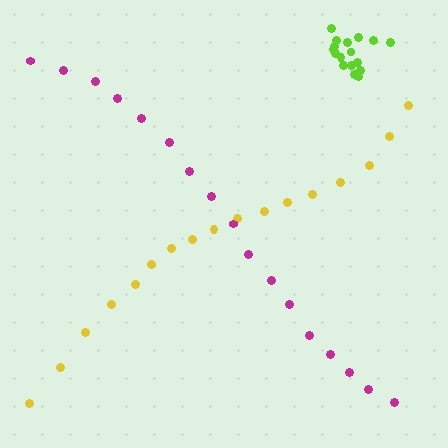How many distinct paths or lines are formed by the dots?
There are 3 distinct paths.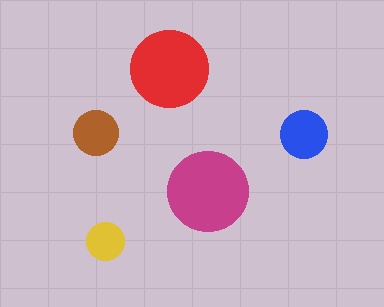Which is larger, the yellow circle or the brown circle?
The brown one.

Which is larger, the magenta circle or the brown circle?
The magenta one.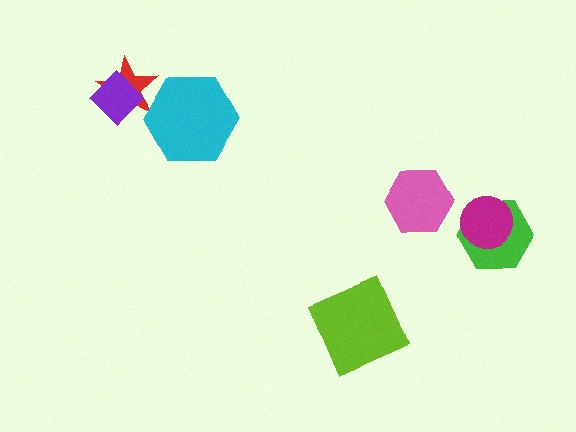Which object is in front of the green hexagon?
The magenta circle is in front of the green hexagon.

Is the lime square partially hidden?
No, no other shape covers it.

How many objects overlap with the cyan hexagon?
1 object overlaps with the cyan hexagon.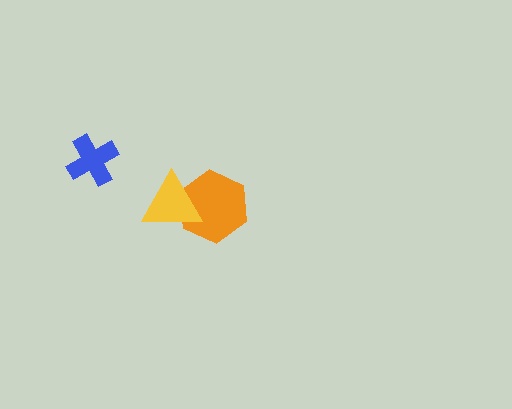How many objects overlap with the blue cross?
0 objects overlap with the blue cross.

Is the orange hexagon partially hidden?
Yes, it is partially covered by another shape.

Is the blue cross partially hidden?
No, no other shape covers it.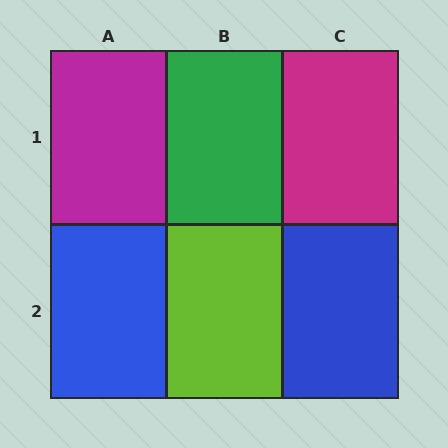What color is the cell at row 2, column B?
Lime.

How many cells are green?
1 cell is green.